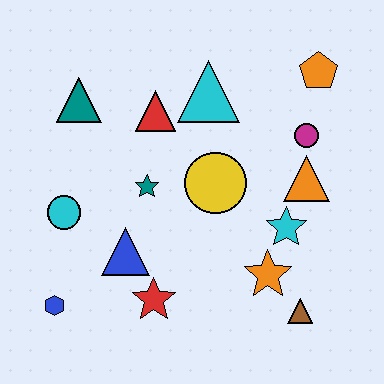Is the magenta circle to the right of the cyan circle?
Yes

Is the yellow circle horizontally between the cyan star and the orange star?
No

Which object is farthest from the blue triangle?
The orange pentagon is farthest from the blue triangle.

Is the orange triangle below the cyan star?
No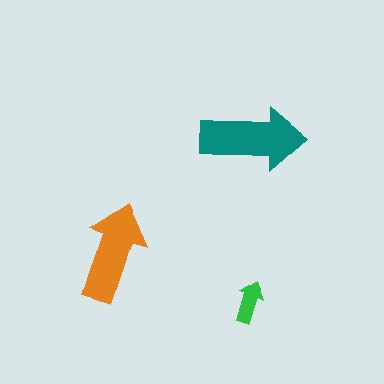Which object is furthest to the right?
The teal arrow is rightmost.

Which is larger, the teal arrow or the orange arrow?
The teal one.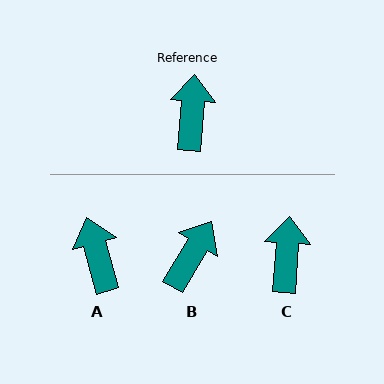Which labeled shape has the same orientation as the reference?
C.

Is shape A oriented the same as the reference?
No, it is off by about 20 degrees.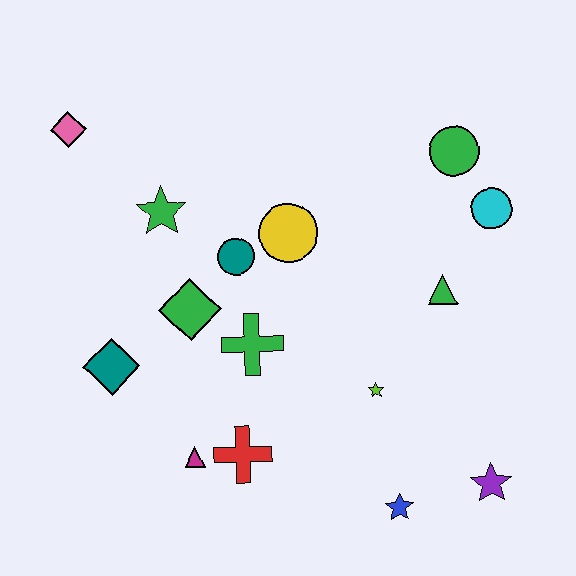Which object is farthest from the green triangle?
The pink diamond is farthest from the green triangle.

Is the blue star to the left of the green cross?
No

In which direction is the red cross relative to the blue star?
The red cross is to the left of the blue star.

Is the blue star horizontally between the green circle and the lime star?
Yes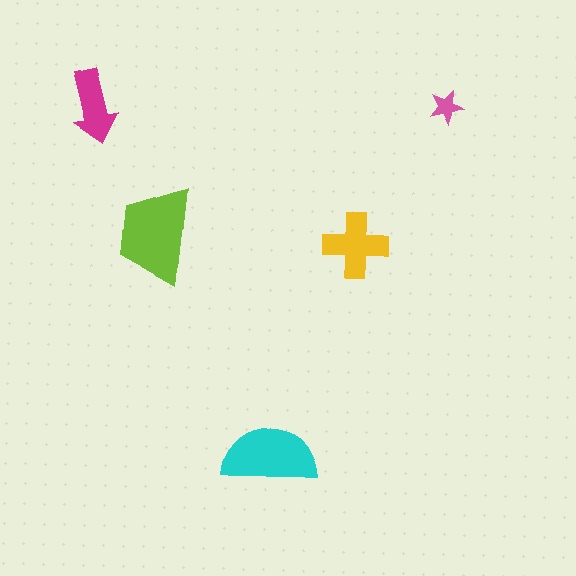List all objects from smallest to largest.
The pink star, the magenta arrow, the yellow cross, the cyan semicircle, the lime trapezoid.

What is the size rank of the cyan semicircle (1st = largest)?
2nd.